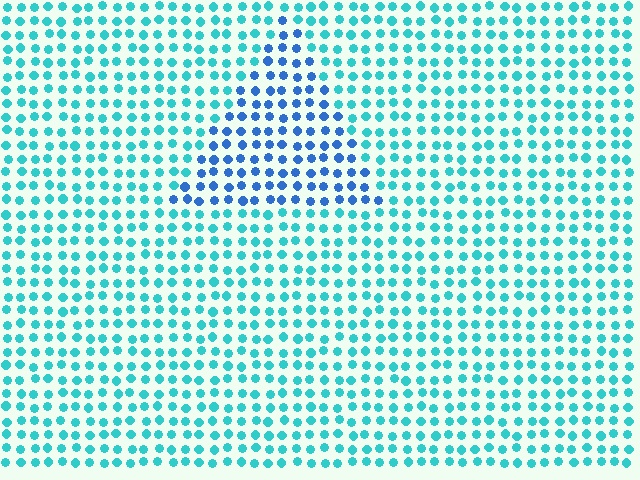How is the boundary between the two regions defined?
The boundary is defined purely by a slight shift in hue (about 37 degrees). Spacing, size, and orientation are identical on both sides.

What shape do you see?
I see a triangle.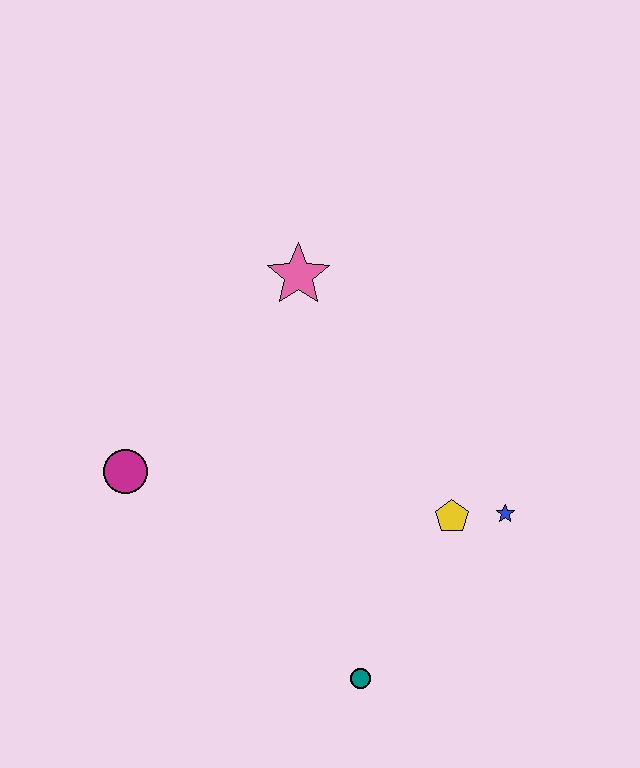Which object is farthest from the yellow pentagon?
The magenta circle is farthest from the yellow pentagon.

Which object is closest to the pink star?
The magenta circle is closest to the pink star.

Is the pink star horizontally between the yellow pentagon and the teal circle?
No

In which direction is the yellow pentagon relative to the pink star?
The yellow pentagon is below the pink star.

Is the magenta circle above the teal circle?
Yes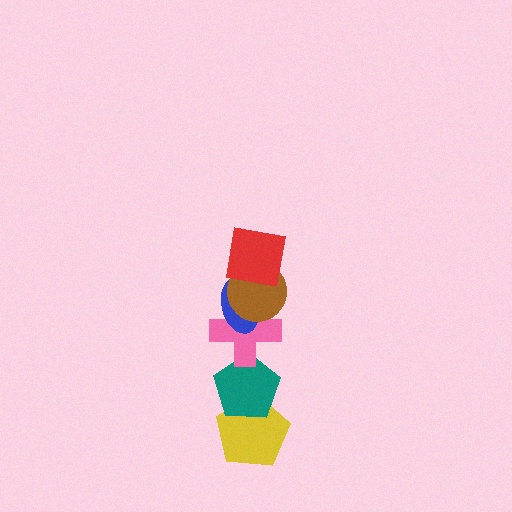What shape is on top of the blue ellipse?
The brown circle is on top of the blue ellipse.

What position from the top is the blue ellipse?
The blue ellipse is 3rd from the top.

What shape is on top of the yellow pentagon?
The teal pentagon is on top of the yellow pentagon.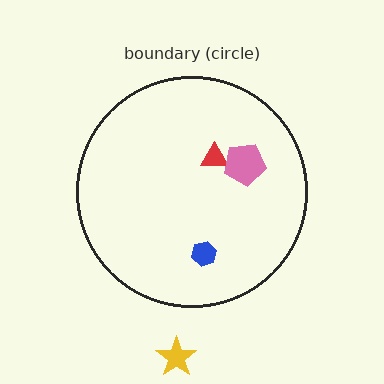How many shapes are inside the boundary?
3 inside, 1 outside.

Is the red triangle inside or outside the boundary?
Inside.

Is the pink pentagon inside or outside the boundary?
Inside.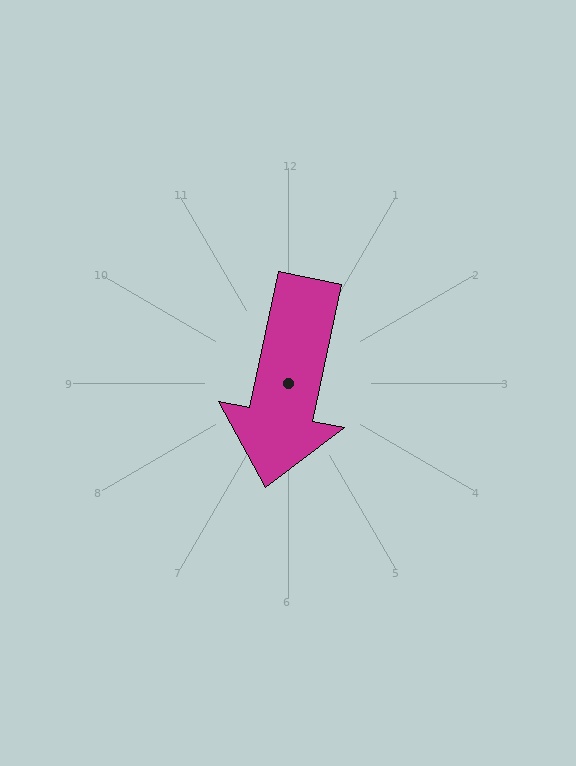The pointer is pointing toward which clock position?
Roughly 6 o'clock.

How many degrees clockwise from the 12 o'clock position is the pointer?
Approximately 192 degrees.